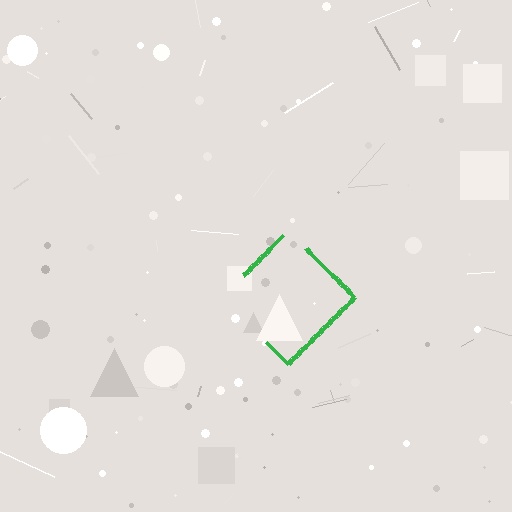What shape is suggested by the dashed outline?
The dashed outline suggests a diamond.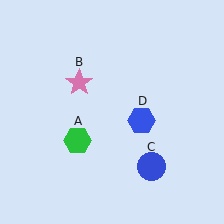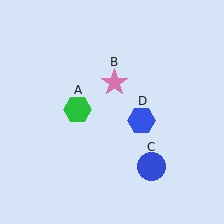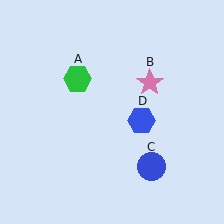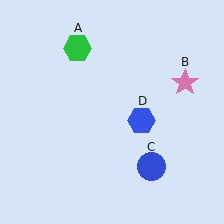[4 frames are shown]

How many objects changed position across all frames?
2 objects changed position: green hexagon (object A), pink star (object B).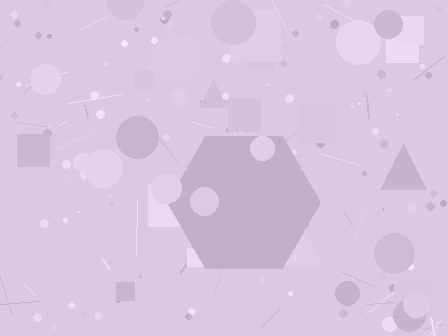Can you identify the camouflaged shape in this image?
The camouflaged shape is a hexagon.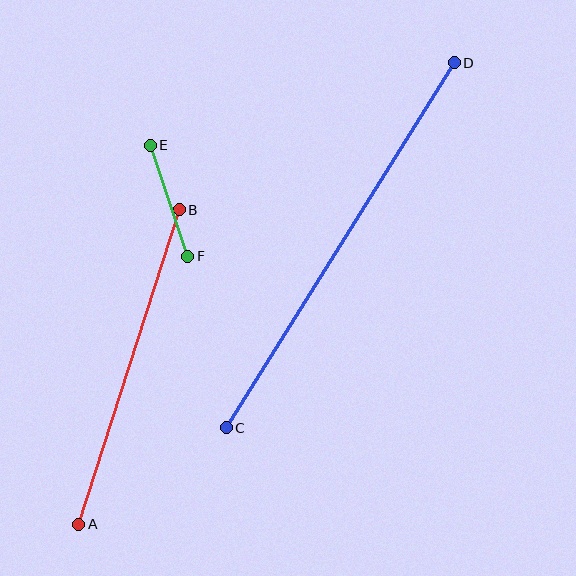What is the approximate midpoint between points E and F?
The midpoint is at approximately (169, 201) pixels.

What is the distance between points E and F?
The distance is approximately 117 pixels.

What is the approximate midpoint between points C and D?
The midpoint is at approximately (340, 245) pixels.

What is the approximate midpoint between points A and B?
The midpoint is at approximately (129, 367) pixels.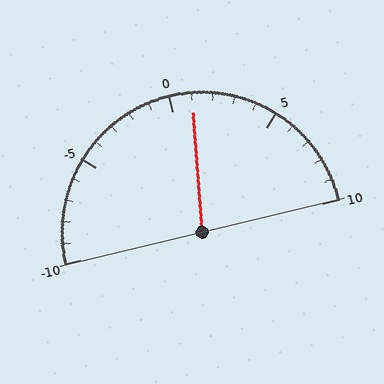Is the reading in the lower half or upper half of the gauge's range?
The reading is in the upper half of the range (-10 to 10).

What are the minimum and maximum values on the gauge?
The gauge ranges from -10 to 10.